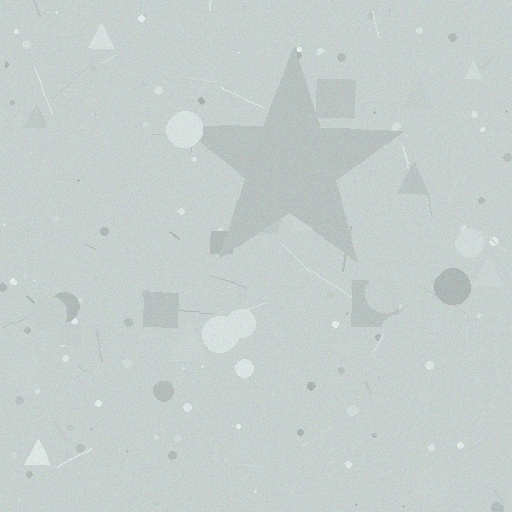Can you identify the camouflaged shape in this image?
The camouflaged shape is a star.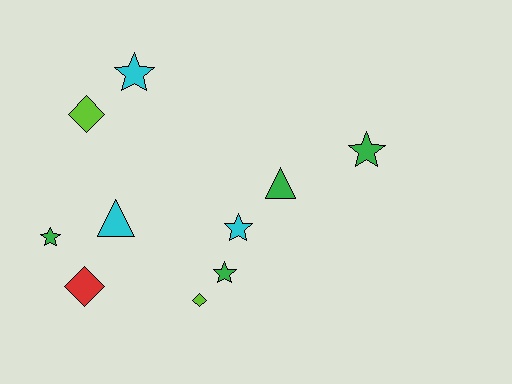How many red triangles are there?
There are no red triangles.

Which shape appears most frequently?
Star, with 5 objects.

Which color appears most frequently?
Green, with 4 objects.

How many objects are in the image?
There are 10 objects.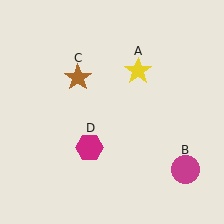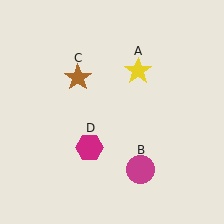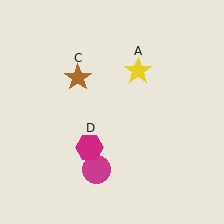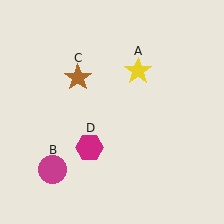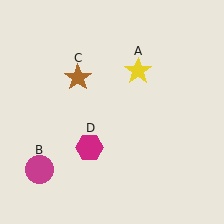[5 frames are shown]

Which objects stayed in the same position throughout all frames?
Yellow star (object A) and brown star (object C) and magenta hexagon (object D) remained stationary.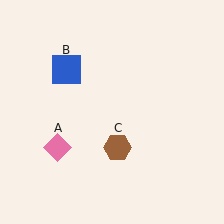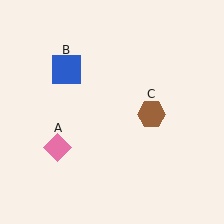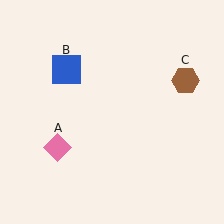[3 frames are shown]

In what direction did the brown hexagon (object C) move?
The brown hexagon (object C) moved up and to the right.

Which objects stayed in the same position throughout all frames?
Pink diamond (object A) and blue square (object B) remained stationary.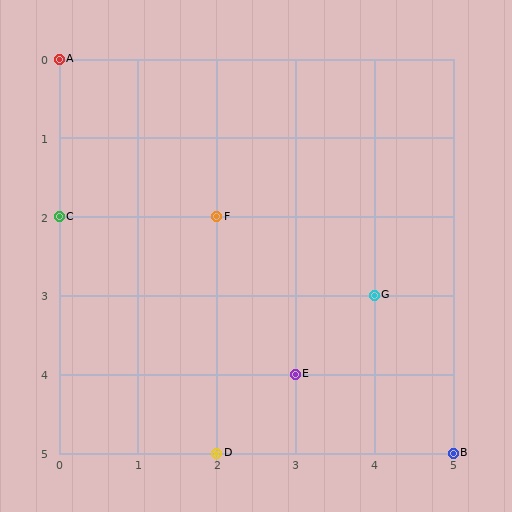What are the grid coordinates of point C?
Point C is at grid coordinates (0, 2).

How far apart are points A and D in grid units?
Points A and D are 2 columns and 5 rows apart (about 5.4 grid units diagonally).